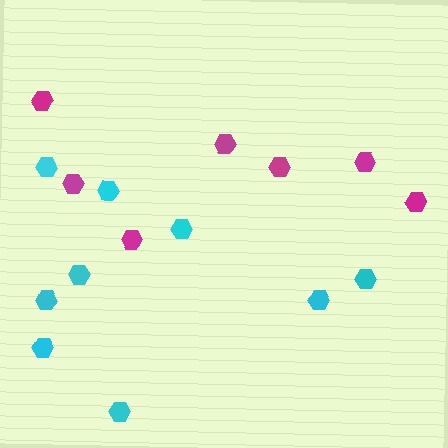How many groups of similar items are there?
There are 2 groups: one group of cyan hexagons (9) and one group of magenta hexagons (7).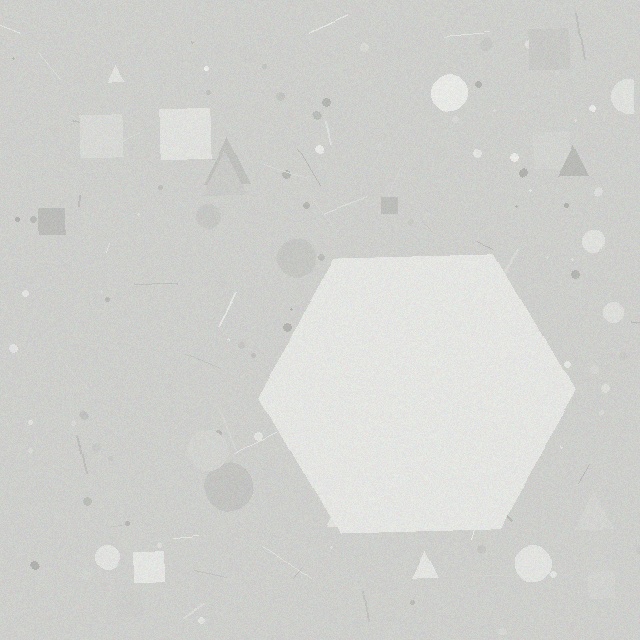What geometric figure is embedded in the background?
A hexagon is embedded in the background.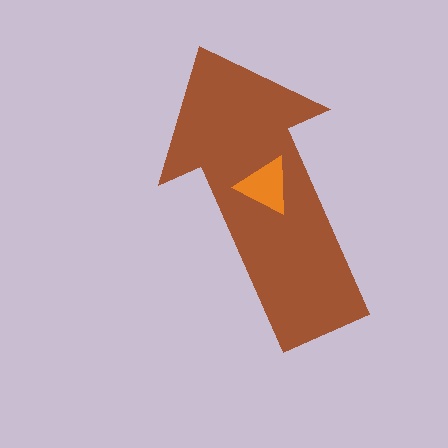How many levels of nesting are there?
2.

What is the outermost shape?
The brown arrow.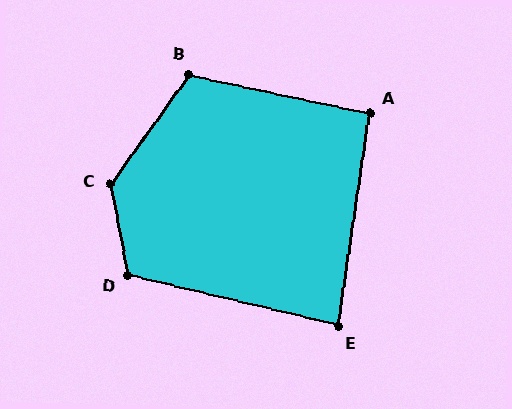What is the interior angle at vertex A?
Approximately 93 degrees (approximately right).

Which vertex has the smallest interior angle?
E, at approximately 85 degrees.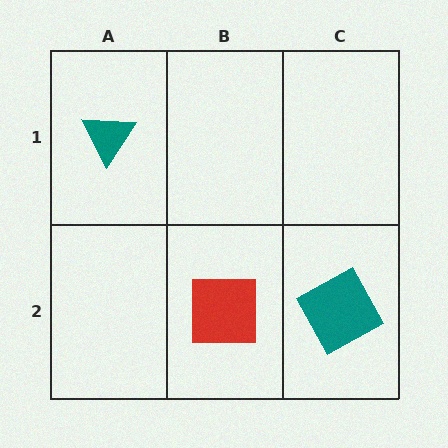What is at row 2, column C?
A teal square.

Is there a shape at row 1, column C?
No, that cell is empty.